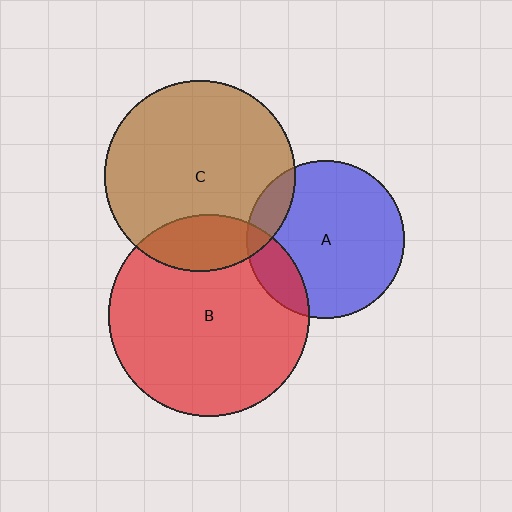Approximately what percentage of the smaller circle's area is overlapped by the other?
Approximately 15%.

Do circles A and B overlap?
Yes.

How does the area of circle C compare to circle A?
Approximately 1.5 times.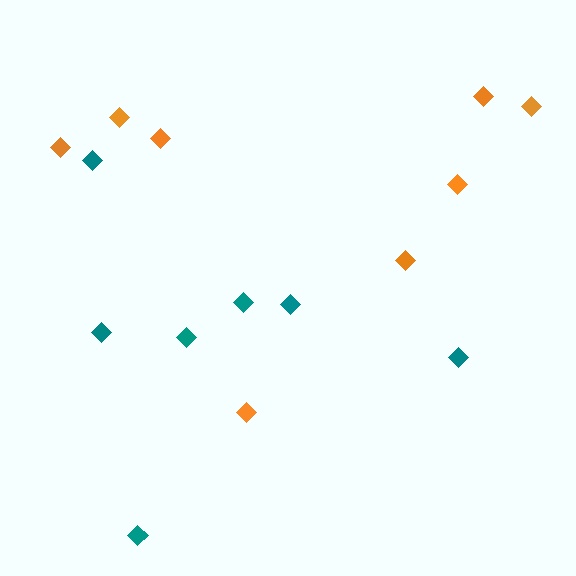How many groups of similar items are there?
There are 2 groups: one group of teal diamonds (7) and one group of orange diamonds (8).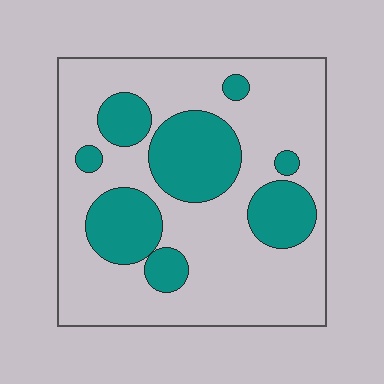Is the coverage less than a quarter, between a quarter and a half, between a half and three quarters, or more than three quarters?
Between a quarter and a half.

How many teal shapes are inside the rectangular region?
8.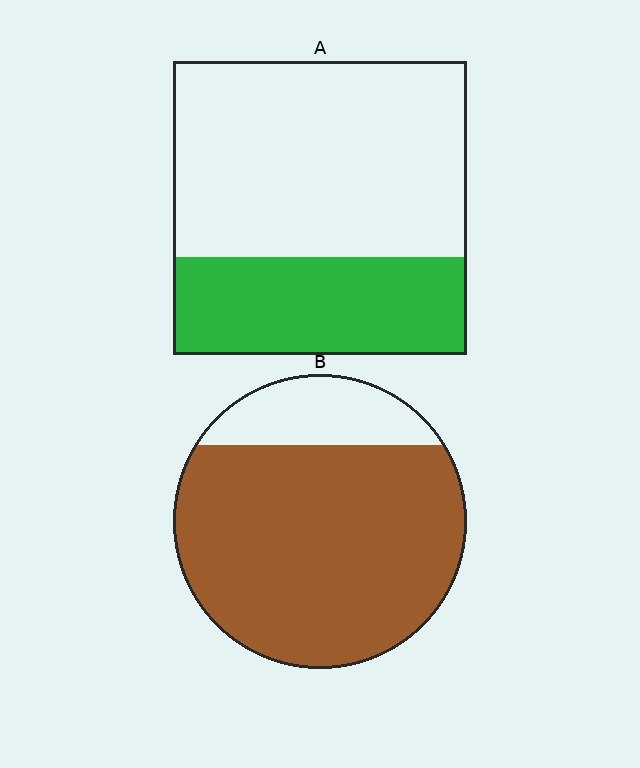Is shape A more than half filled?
No.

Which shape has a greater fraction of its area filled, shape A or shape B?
Shape B.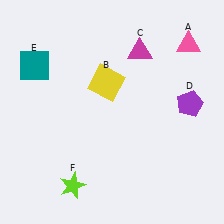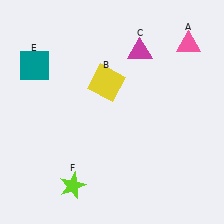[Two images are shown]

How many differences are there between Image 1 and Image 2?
There is 1 difference between the two images.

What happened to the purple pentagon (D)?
The purple pentagon (D) was removed in Image 2. It was in the top-right area of Image 1.